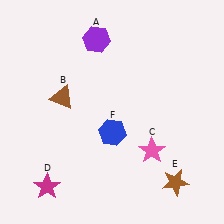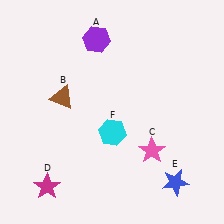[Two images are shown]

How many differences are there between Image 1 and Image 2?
There are 2 differences between the two images.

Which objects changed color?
E changed from brown to blue. F changed from blue to cyan.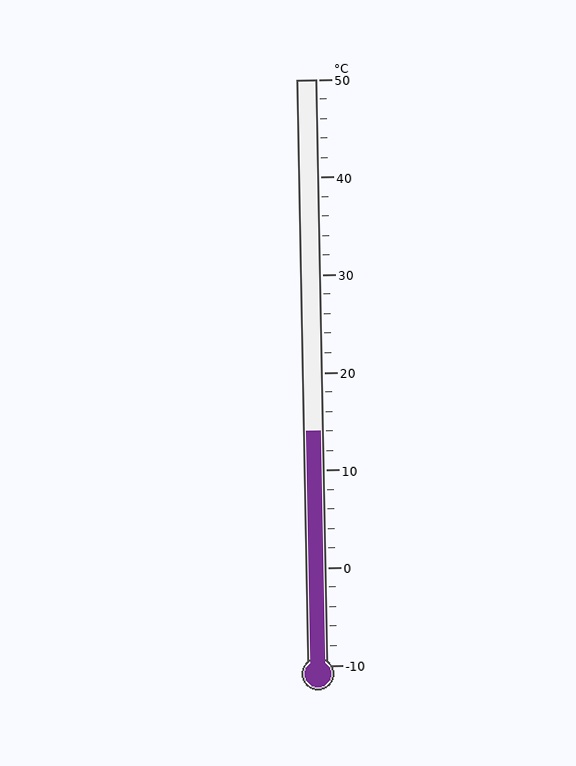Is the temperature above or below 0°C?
The temperature is above 0°C.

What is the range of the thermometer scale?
The thermometer scale ranges from -10°C to 50°C.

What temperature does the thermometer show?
The thermometer shows approximately 14°C.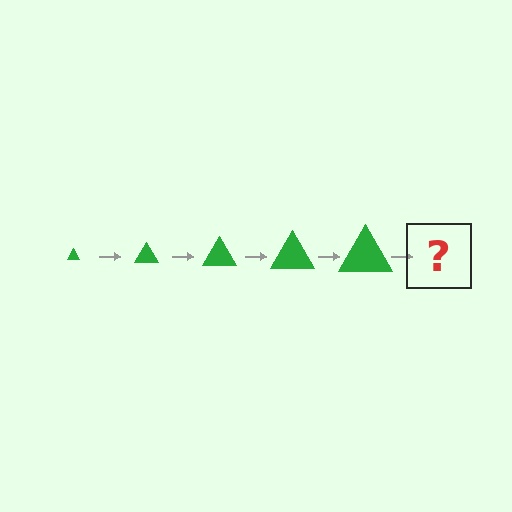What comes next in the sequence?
The next element should be a green triangle, larger than the previous one.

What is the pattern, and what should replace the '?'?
The pattern is that the triangle gets progressively larger each step. The '?' should be a green triangle, larger than the previous one.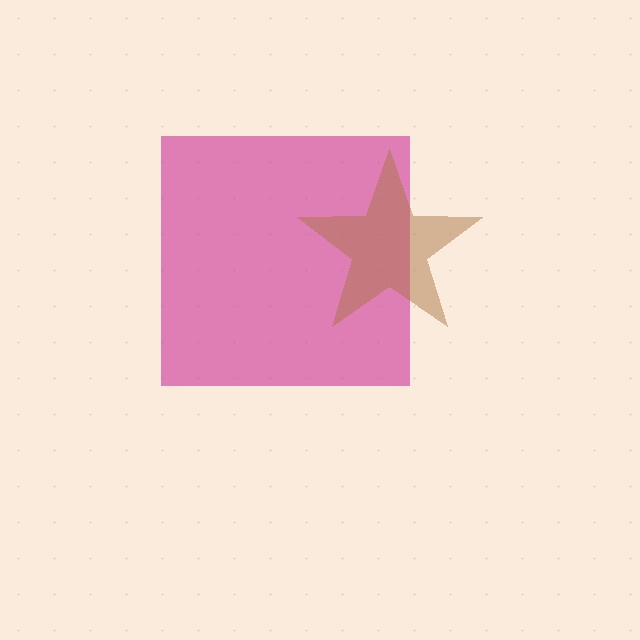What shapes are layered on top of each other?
The layered shapes are: a magenta square, a brown star.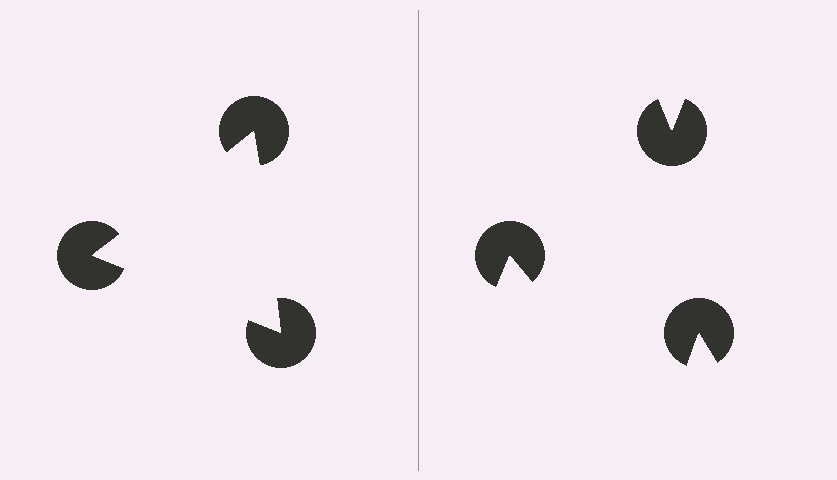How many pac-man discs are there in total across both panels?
6 — 3 on each side.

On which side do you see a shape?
An illusory triangle appears on the left side. On the right side the wedge cuts are rotated, so no coherent shape forms.